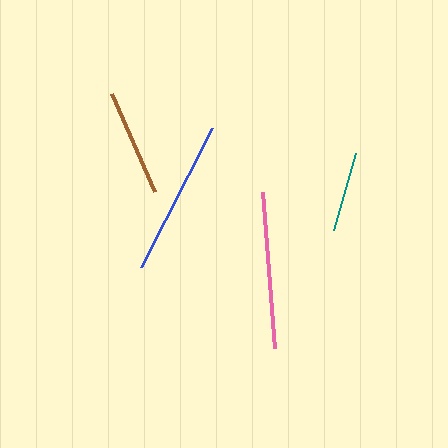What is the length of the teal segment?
The teal segment is approximately 80 pixels long.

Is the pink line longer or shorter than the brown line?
The pink line is longer than the brown line.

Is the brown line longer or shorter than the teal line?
The brown line is longer than the teal line.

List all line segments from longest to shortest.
From longest to shortest: blue, pink, brown, teal.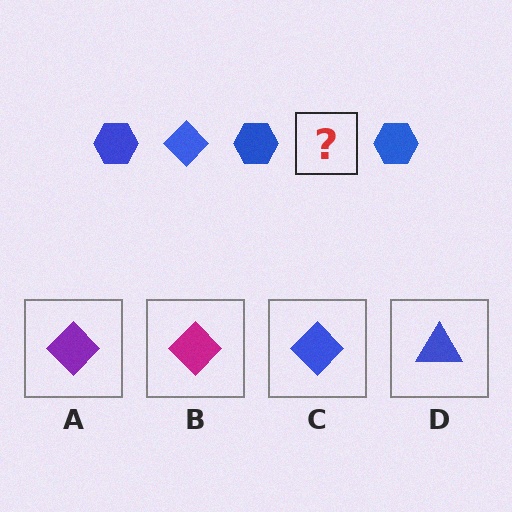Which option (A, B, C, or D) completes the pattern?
C.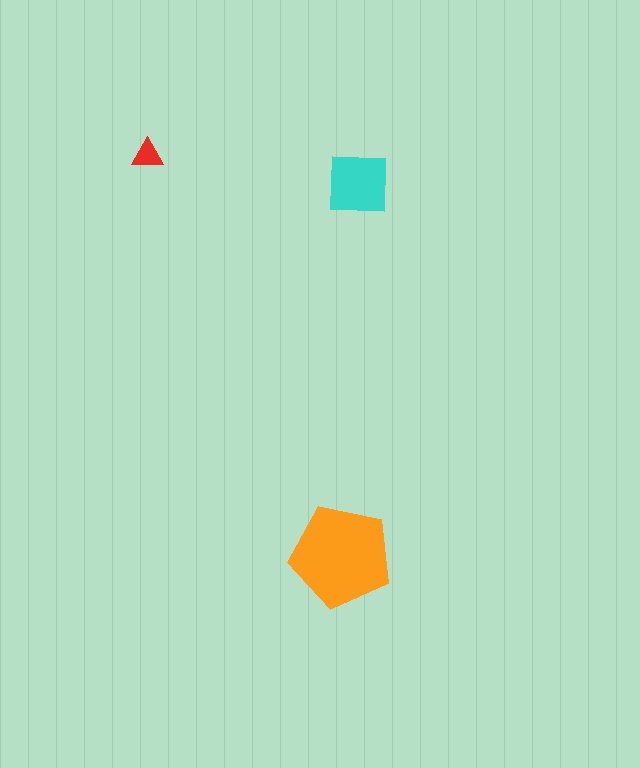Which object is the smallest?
The red triangle.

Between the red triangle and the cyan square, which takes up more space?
The cyan square.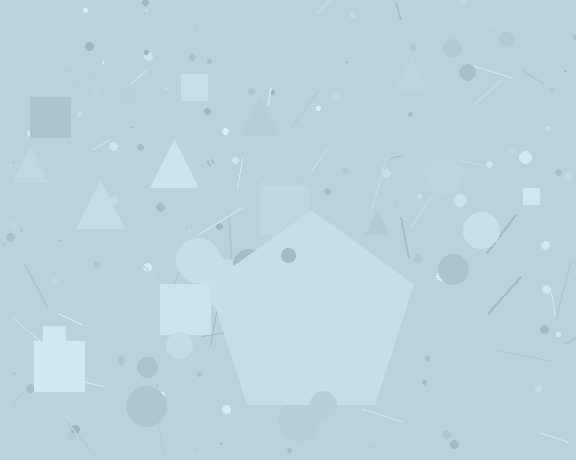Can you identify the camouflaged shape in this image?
The camouflaged shape is a pentagon.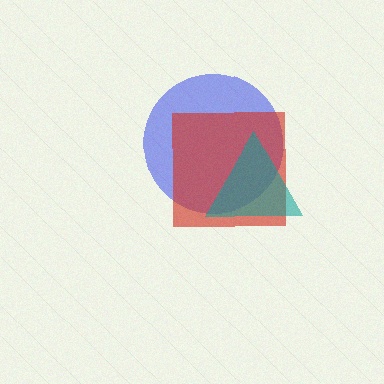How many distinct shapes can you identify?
There are 3 distinct shapes: a blue circle, a red square, a teal triangle.